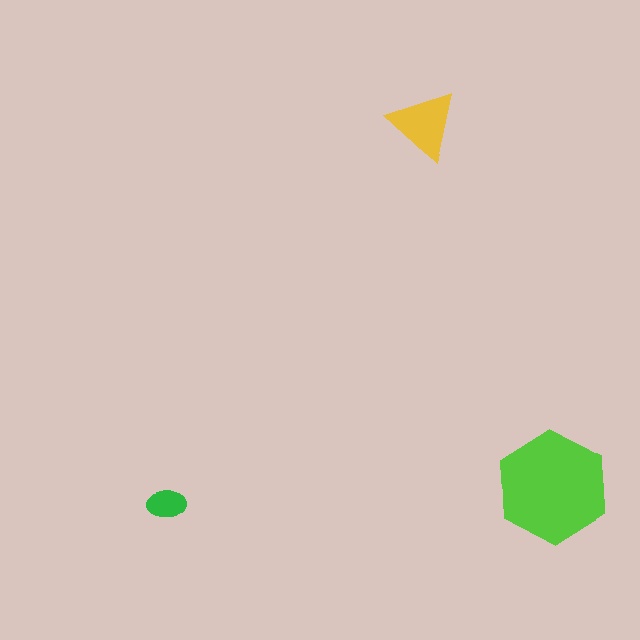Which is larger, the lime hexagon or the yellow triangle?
The lime hexagon.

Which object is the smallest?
The green ellipse.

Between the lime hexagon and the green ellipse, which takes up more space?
The lime hexagon.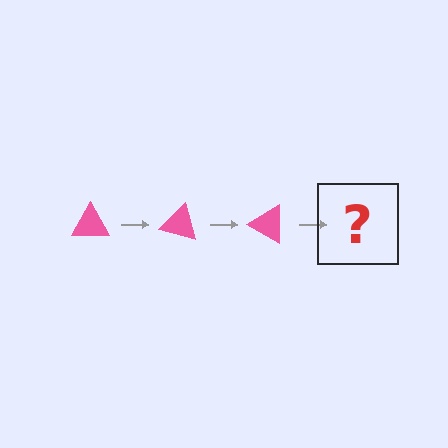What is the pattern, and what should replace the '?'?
The pattern is that the triangle rotates 15 degrees each step. The '?' should be a pink triangle rotated 45 degrees.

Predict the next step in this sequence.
The next step is a pink triangle rotated 45 degrees.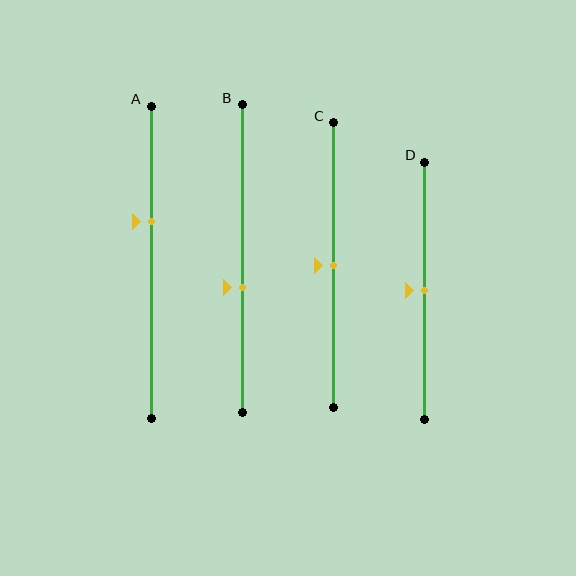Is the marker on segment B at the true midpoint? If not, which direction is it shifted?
No, the marker on segment B is shifted downward by about 10% of the segment length.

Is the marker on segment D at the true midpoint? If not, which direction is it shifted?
Yes, the marker on segment D is at the true midpoint.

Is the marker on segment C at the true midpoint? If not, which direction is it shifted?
Yes, the marker on segment C is at the true midpoint.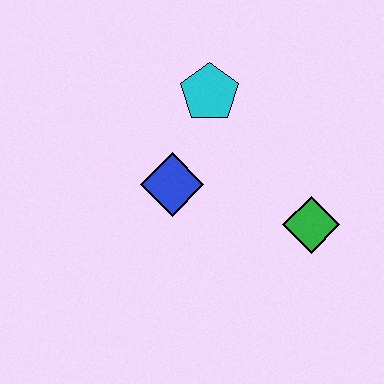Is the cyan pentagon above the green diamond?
Yes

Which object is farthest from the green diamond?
The cyan pentagon is farthest from the green diamond.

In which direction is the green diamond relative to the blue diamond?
The green diamond is to the right of the blue diamond.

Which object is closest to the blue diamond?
The cyan pentagon is closest to the blue diamond.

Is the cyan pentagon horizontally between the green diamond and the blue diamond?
Yes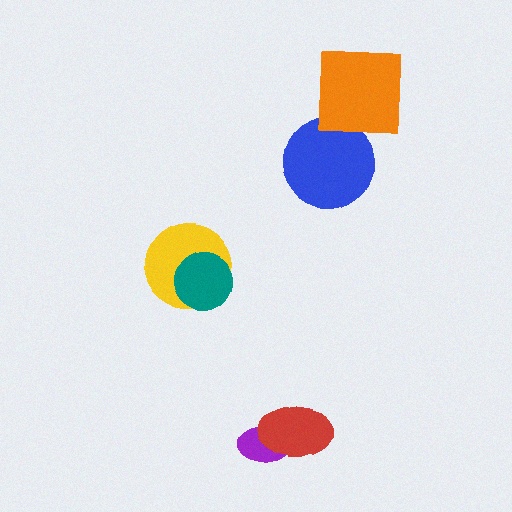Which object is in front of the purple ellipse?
The red ellipse is in front of the purple ellipse.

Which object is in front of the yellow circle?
The teal circle is in front of the yellow circle.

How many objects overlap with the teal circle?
1 object overlaps with the teal circle.